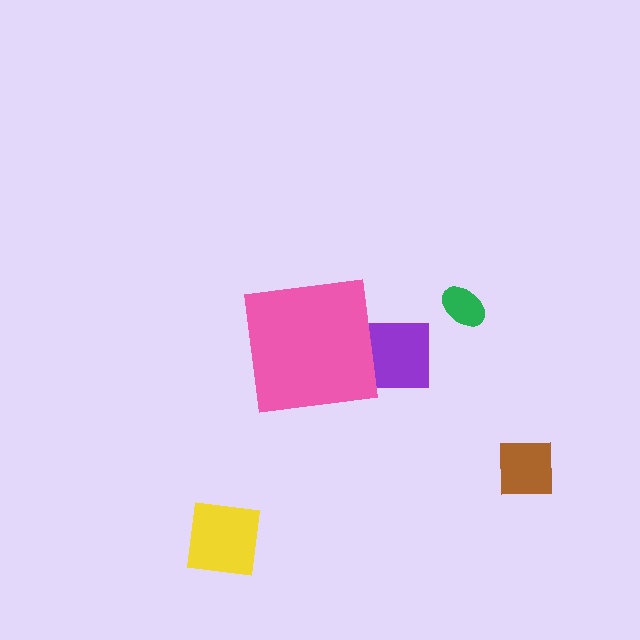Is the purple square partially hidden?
Yes, the purple square is partially hidden behind the pink square.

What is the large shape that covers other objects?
A pink square.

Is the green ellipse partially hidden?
No, the green ellipse is fully visible.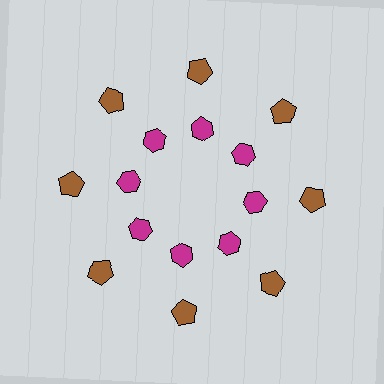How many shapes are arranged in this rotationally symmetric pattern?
There are 16 shapes, arranged in 8 groups of 2.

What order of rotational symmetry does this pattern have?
This pattern has 8-fold rotational symmetry.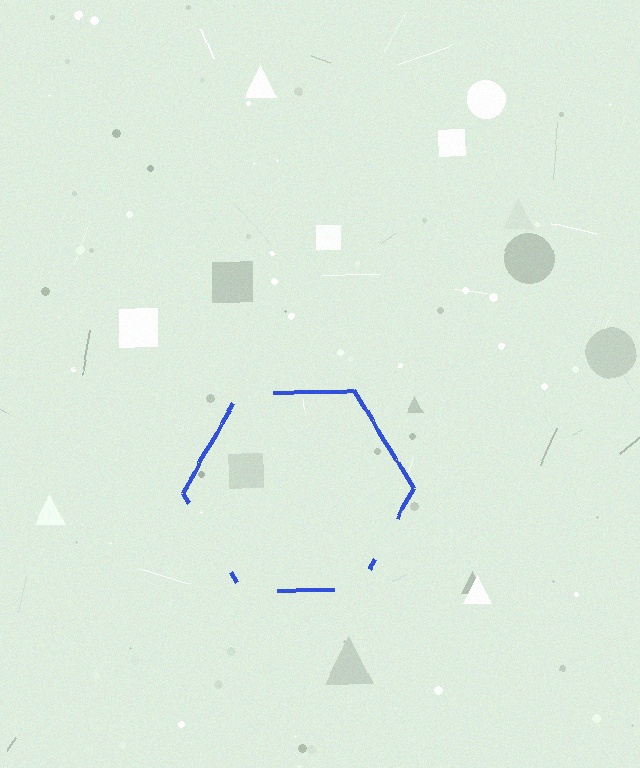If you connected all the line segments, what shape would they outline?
They would outline a hexagon.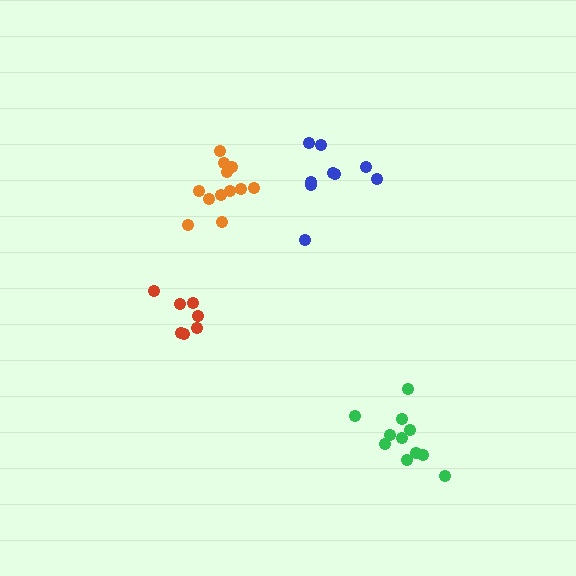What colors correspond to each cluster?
The clusters are colored: red, green, blue, orange.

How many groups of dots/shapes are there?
There are 4 groups.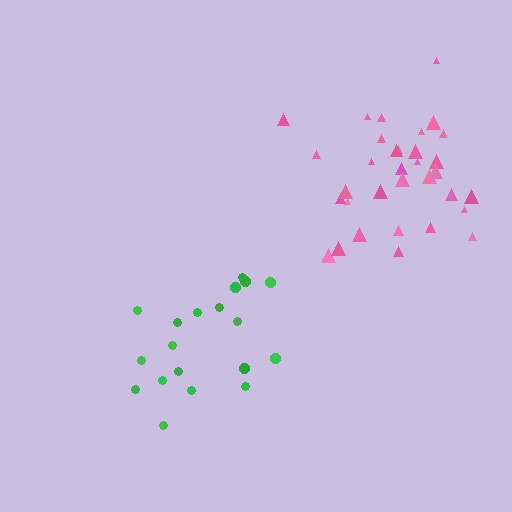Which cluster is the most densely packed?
Pink.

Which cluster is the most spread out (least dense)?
Green.